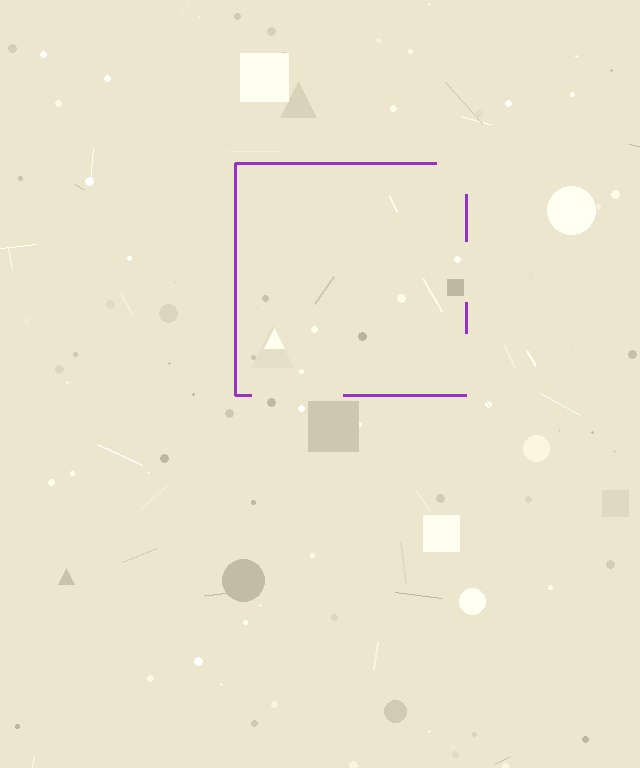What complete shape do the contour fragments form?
The contour fragments form a square.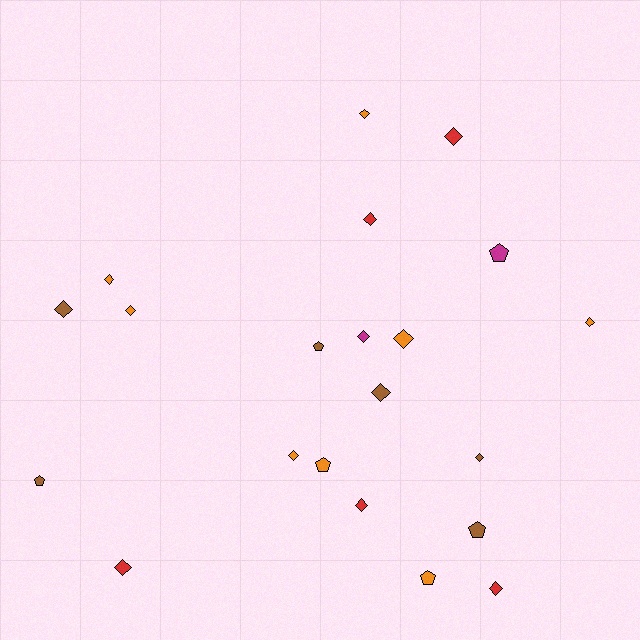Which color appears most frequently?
Orange, with 8 objects.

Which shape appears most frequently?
Diamond, with 15 objects.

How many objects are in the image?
There are 21 objects.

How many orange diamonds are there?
There are 6 orange diamonds.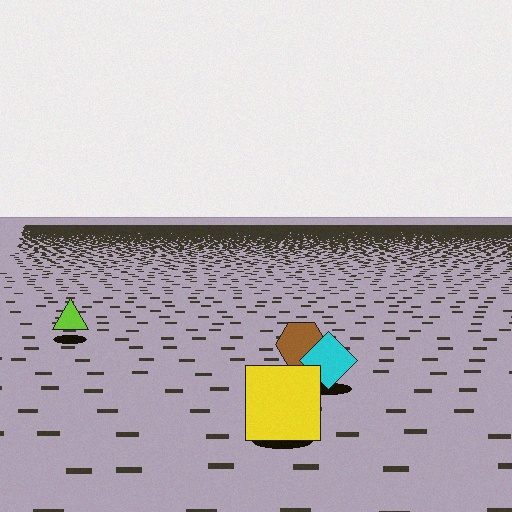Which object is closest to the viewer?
The yellow square is closest. The texture marks near it are larger and more spread out.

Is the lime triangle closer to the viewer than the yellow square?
No. The yellow square is closer — you can tell from the texture gradient: the ground texture is coarser near it.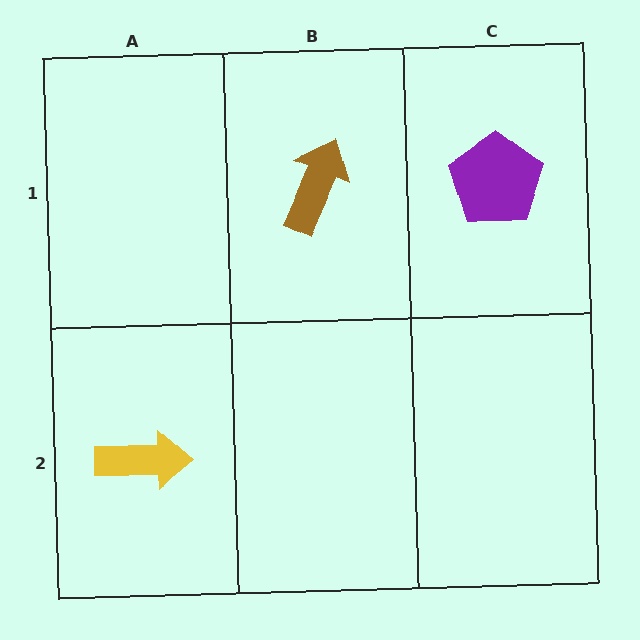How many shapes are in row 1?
2 shapes.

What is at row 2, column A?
A yellow arrow.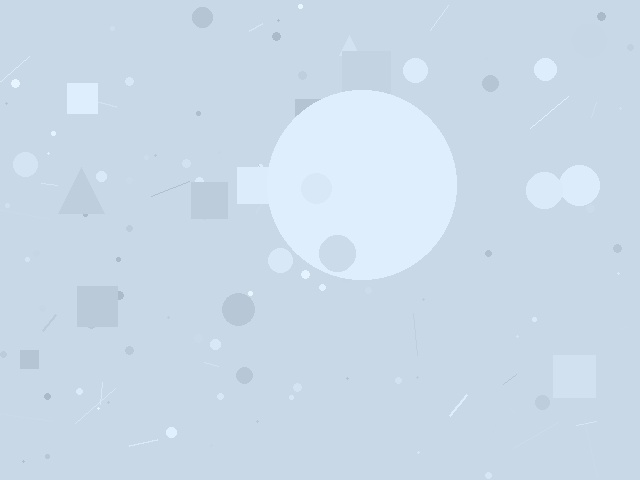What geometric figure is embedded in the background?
A circle is embedded in the background.